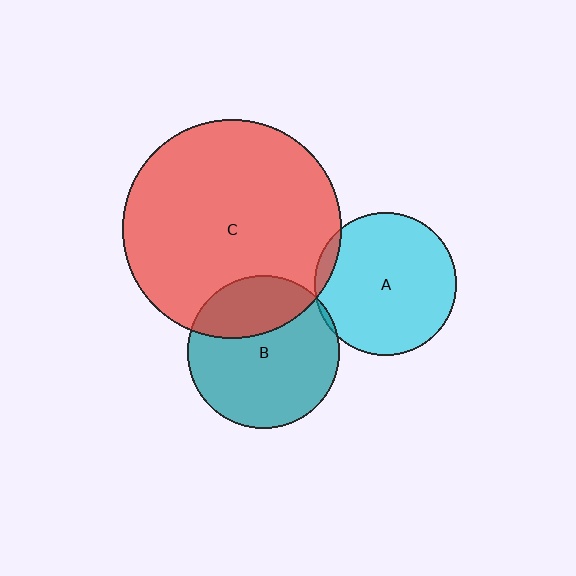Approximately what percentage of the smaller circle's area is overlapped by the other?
Approximately 5%.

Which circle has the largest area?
Circle C (red).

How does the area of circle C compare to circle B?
Approximately 2.1 times.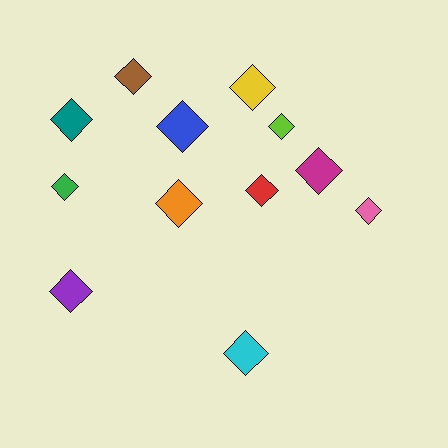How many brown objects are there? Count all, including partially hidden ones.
There is 1 brown object.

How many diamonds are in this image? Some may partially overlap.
There are 12 diamonds.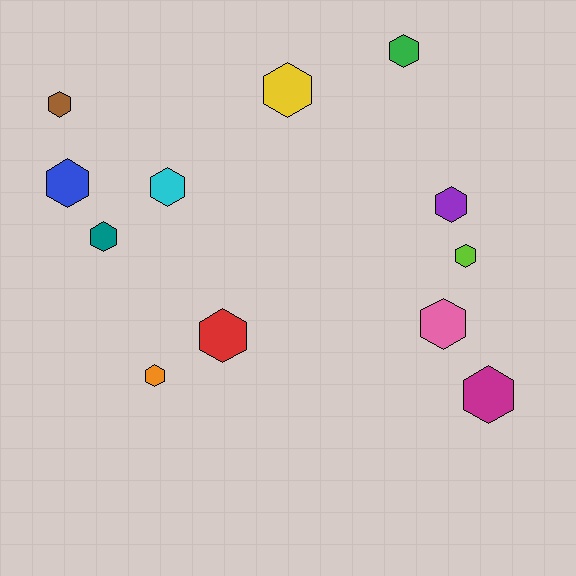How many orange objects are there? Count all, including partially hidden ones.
There is 1 orange object.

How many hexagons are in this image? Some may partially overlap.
There are 12 hexagons.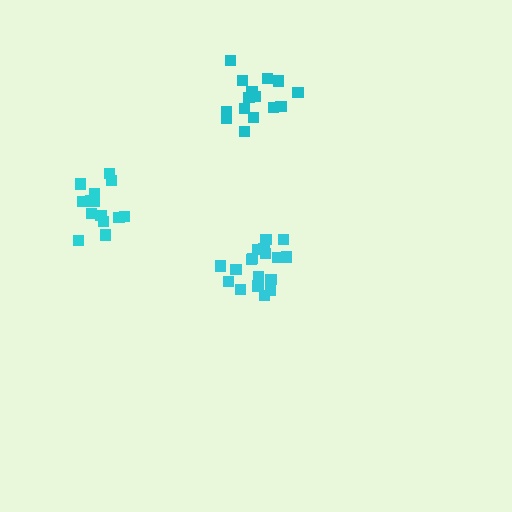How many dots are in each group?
Group 1: 18 dots, Group 2: 14 dots, Group 3: 15 dots (47 total).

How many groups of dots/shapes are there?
There are 3 groups.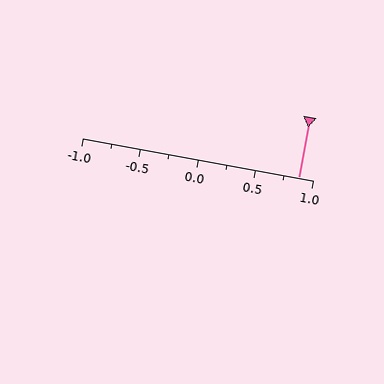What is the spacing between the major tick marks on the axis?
The major ticks are spaced 0.5 apart.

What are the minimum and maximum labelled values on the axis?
The axis runs from -1.0 to 1.0.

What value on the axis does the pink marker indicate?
The marker indicates approximately 0.88.